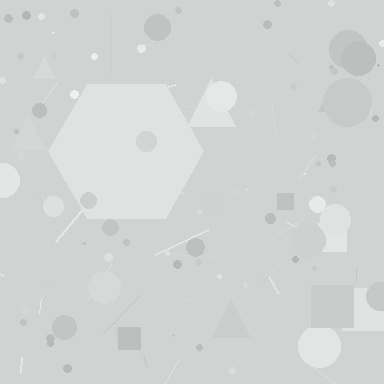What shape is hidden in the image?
A hexagon is hidden in the image.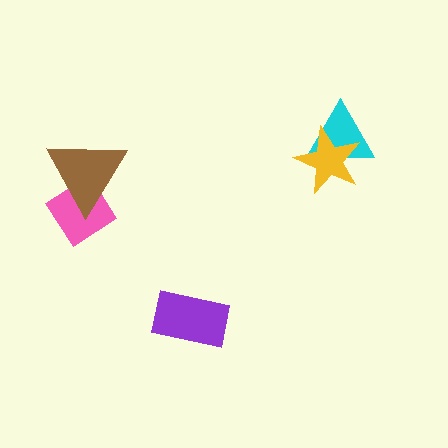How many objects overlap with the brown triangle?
1 object overlaps with the brown triangle.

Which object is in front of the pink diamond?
The brown triangle is in front of the pink diamond.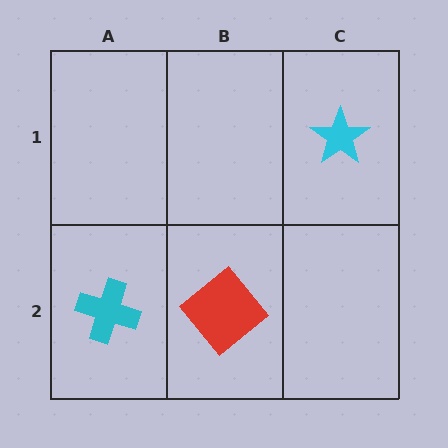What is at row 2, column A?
A cyan cross.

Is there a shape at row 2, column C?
No, that cell is empty.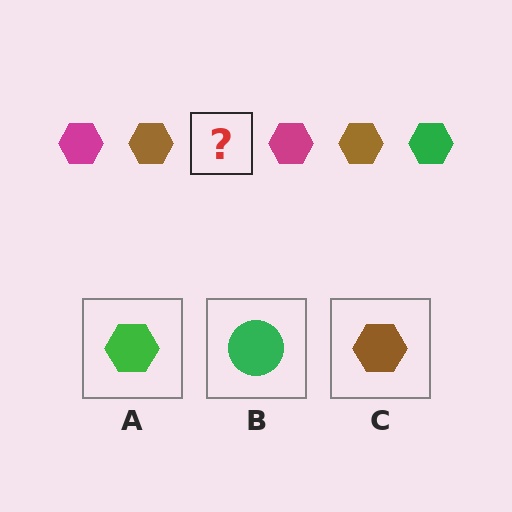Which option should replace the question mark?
Option A.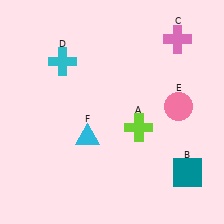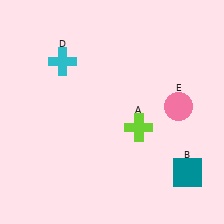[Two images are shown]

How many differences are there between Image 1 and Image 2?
There are 2 differences between the two images.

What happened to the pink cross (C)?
The pink cross (C) was removed in Image 2. It was in the top-right area of Image 1.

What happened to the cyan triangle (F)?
The cyan triangle (F) was removed in Image 2. It was in the bottom-left area of Image 1.